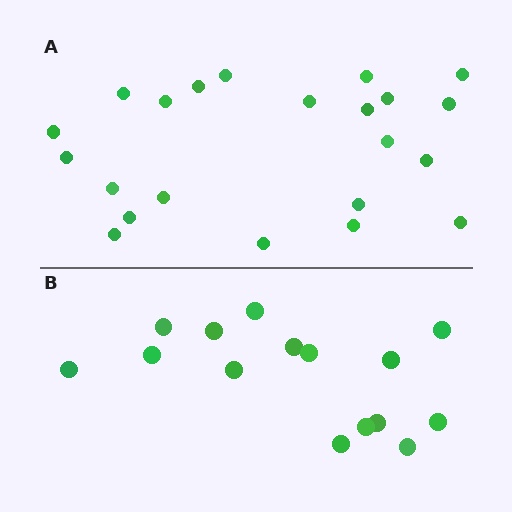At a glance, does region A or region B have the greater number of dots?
Region A (the top region) has more dots.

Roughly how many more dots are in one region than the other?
Region A has roughly 8 or so more dots than region B.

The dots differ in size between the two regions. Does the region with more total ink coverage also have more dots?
No. Region B has more total ink coverage because its dots are larger, but region A actually contains more individual dots. Total area can be misleading — the number of items is what matters here.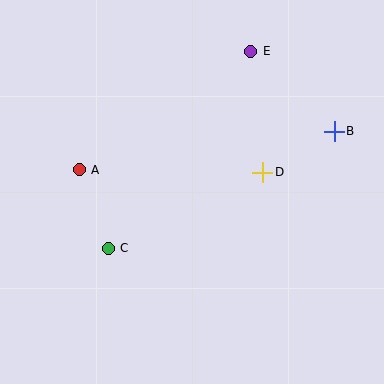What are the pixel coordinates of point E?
Point E is at (251, 51).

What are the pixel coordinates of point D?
Point D is at (263, 173).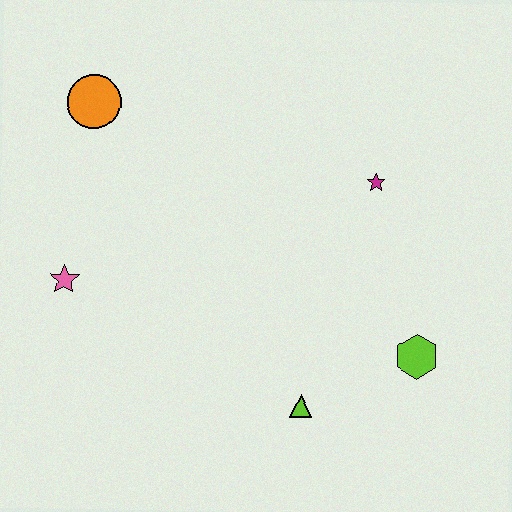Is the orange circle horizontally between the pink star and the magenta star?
Yes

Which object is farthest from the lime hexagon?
The orange circle is farthest from the lime hexagon.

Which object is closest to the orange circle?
The pink star is closest to the orange circle.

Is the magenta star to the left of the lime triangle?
No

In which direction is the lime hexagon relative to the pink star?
The lime hexagon is to the right of the pink star.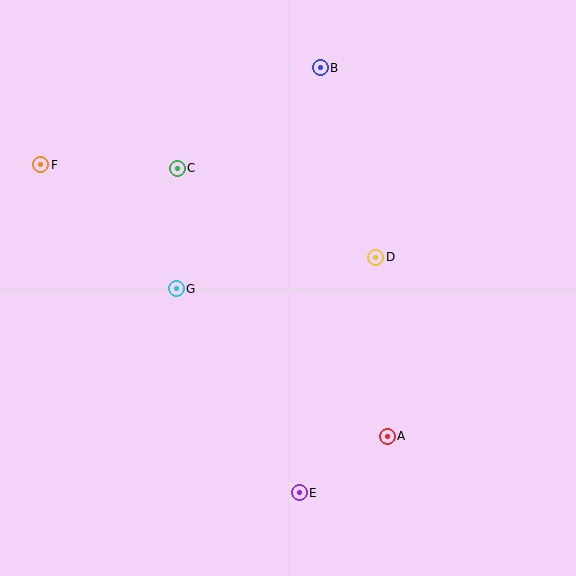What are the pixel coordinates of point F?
Point F is at (41, 165).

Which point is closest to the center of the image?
Point D at (375, 257) is closest to the center.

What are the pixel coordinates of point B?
Point B is at (320, 68).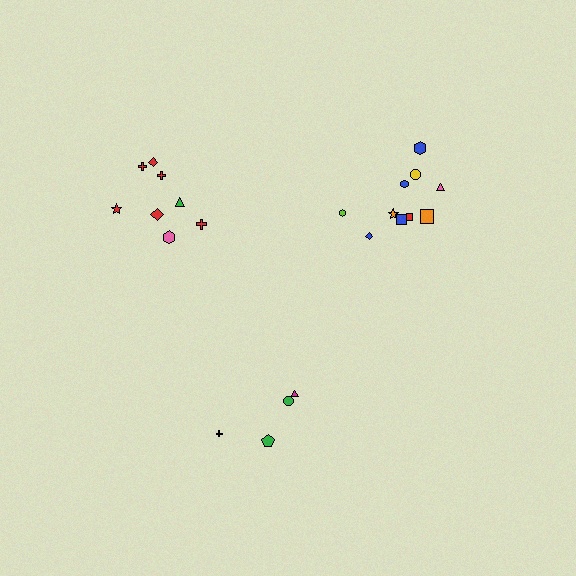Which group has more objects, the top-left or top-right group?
The top-right group.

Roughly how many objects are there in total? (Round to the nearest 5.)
Roughly 20 objects in total.